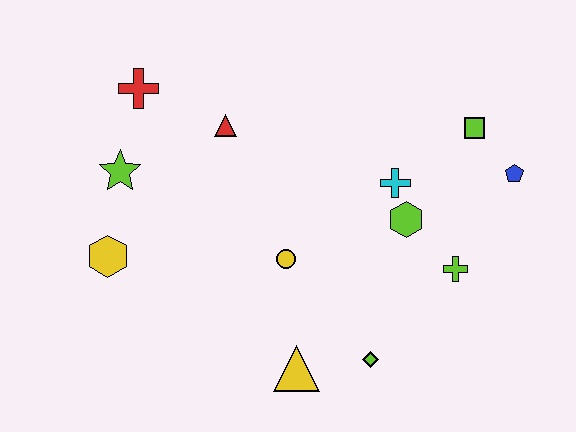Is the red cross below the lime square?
No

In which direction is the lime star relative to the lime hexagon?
The lime star is to the left of the lime hexagon.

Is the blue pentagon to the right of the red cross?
Yes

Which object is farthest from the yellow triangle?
The red cross is farthest from the yellow triangle.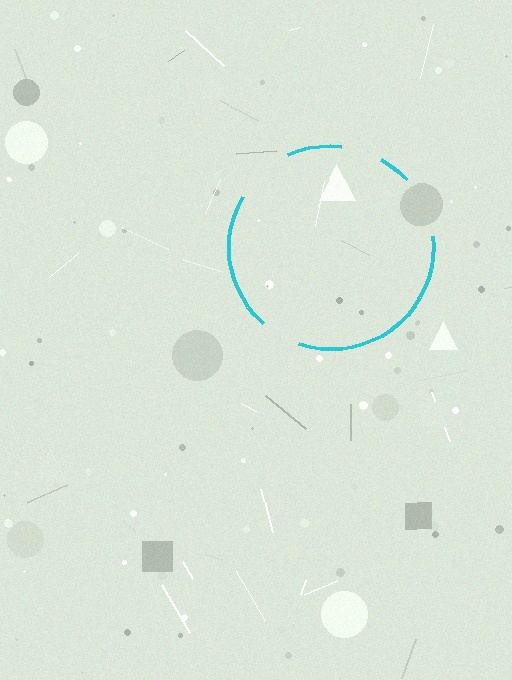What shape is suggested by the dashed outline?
The dashed outline suggests a circle.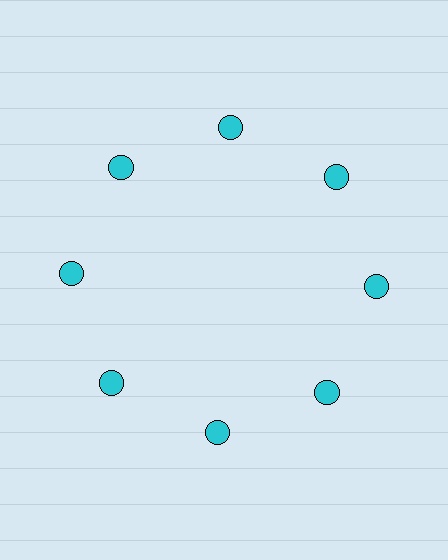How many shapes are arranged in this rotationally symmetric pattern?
There are 8 shapes, arranged in 8 groups of 1.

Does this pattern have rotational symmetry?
Yes, this pattern has 8-fold rotational symmetry. It looks the same after rotating 45 degrees around the center.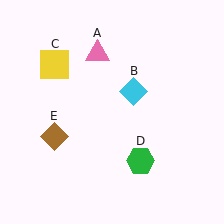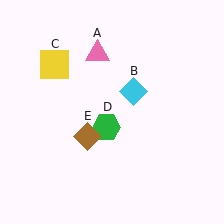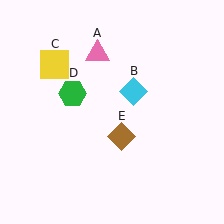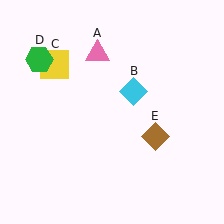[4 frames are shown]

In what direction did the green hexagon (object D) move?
The green hexagon (object D) moved up and to the left.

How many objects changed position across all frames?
2 objects changed position: green hexagon (object D), brown diamond (object E).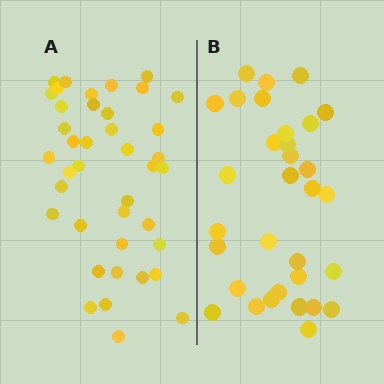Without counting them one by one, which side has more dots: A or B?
Region A (the left region) has more dots.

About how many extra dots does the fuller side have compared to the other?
Region A has roughly 8 or so more dots than region B.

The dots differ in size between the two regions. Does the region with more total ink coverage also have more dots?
No. Region B has more total ink coverage because its dots are larger, but region A actually contains more individual dots. Total area can be misleading — the number of items is what matters here.